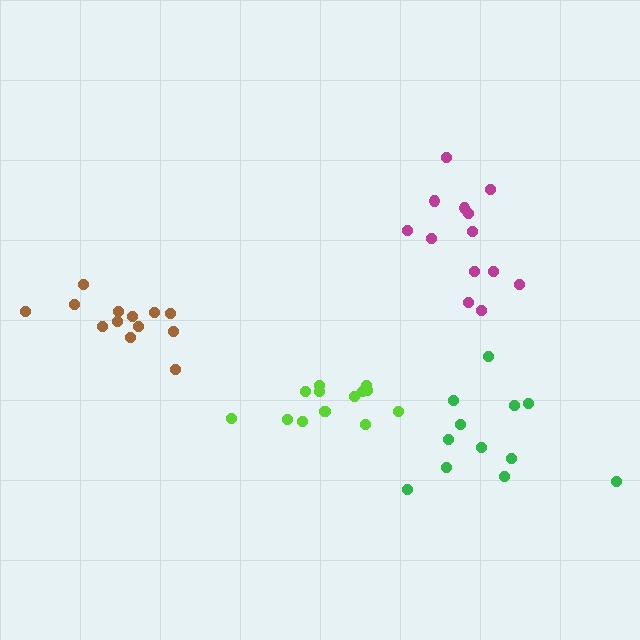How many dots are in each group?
Group 1: 13 dots, Group 2: 14 dots, Group 3: 13 dots, Group 4: 12 dots (52 total).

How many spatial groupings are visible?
There are 4 spatial groupings.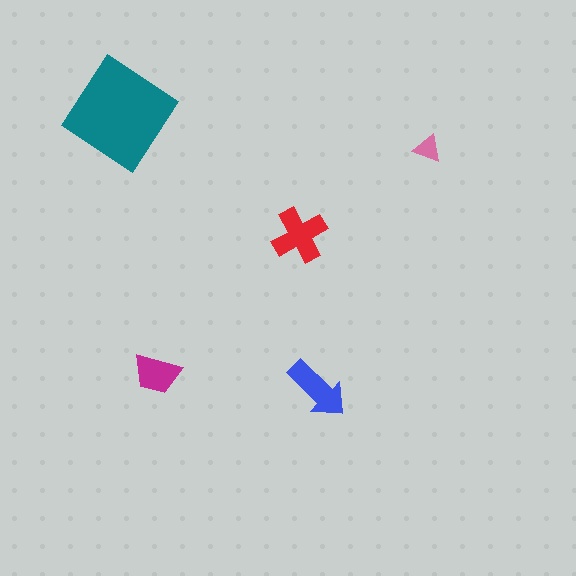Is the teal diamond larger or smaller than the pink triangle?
Larger.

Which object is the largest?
The teal diamond.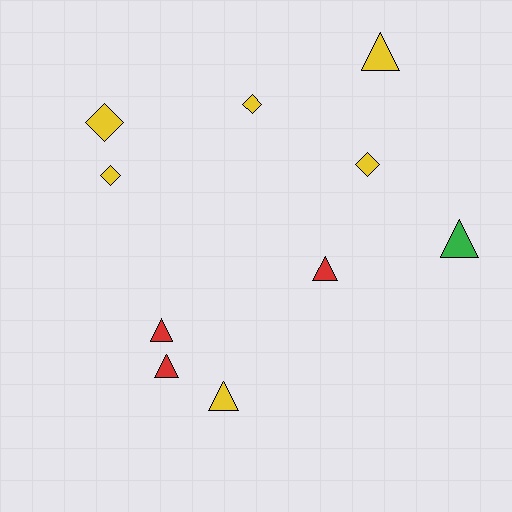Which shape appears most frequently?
Triangle, with 6 objects.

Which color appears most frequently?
Yellow, with 6 objects.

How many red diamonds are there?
There are no red diamonds.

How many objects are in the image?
There are 10 objects.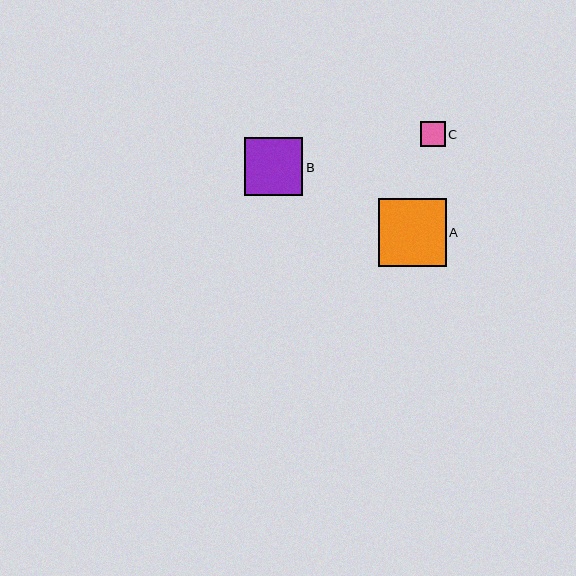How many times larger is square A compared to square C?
Square A is approximately 2.7 times the size of square C.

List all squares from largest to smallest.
From largest to smallest: A, B, C.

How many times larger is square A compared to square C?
Square A is approximately 2.7 times the size of square C.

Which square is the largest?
Square A is the largest with a size of approximately 68 pixels.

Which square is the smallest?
Square C is the smallest with a size of approximately 25 pixels.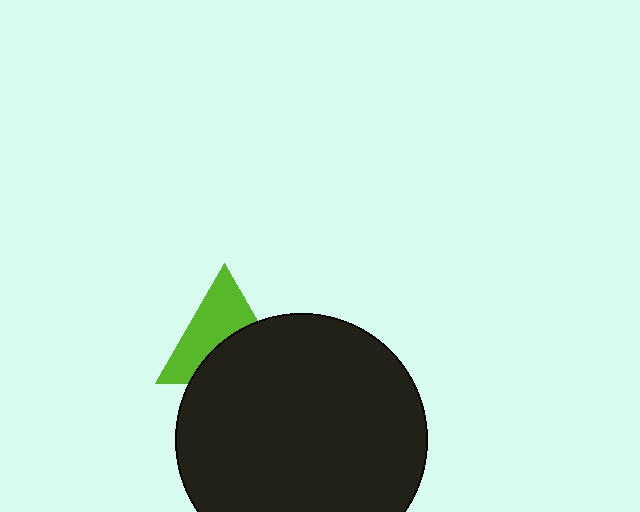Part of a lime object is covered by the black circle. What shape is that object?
It is a triangle.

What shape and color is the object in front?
The object in front is a black circle.